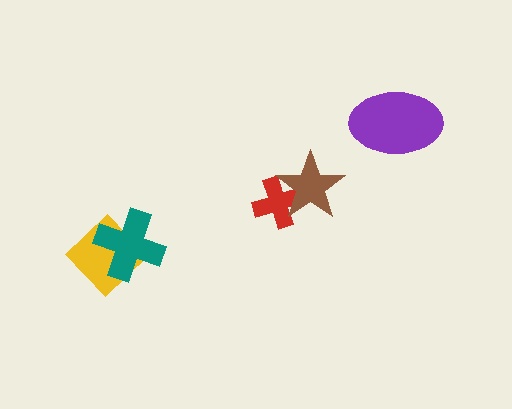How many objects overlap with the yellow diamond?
1 object overlaps with the yellow diamond.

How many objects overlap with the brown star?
1 object overlaps with the brown star.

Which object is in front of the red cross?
The brown star is in front of the red cross.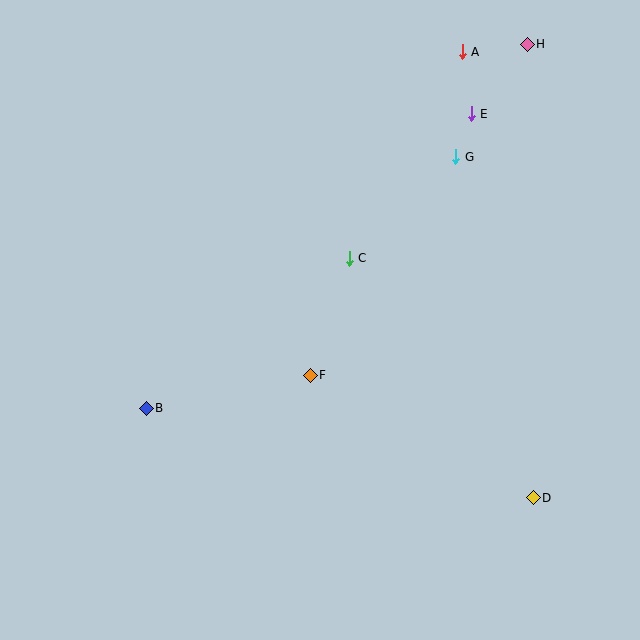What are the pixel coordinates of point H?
Point H is at (527, 44).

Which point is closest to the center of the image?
Point F at (310, 375) is closest to the center.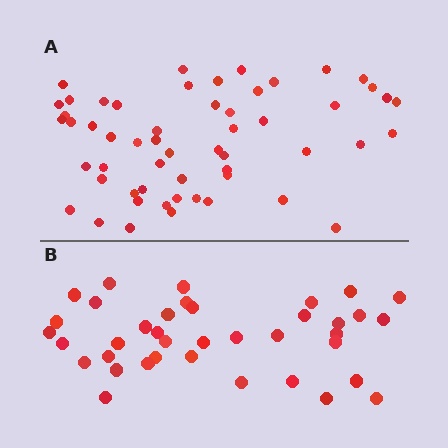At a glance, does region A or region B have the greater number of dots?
Region A (the top region) has more dots.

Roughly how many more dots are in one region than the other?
Region A has approximately 15 more dots than region B.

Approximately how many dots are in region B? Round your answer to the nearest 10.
About 40 dots. (The exact count is 38, which rounds to 40.)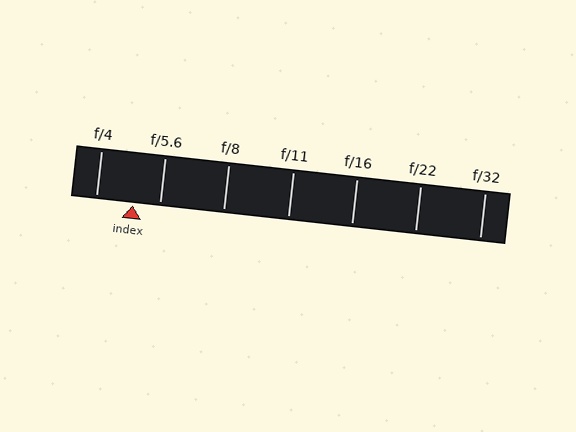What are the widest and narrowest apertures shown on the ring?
The widest aperture shown is f/4 and the narrowest is f/32.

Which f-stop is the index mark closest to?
The index mark is closest to f/5.6.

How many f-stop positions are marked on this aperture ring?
There are 7 f-stop positions marked.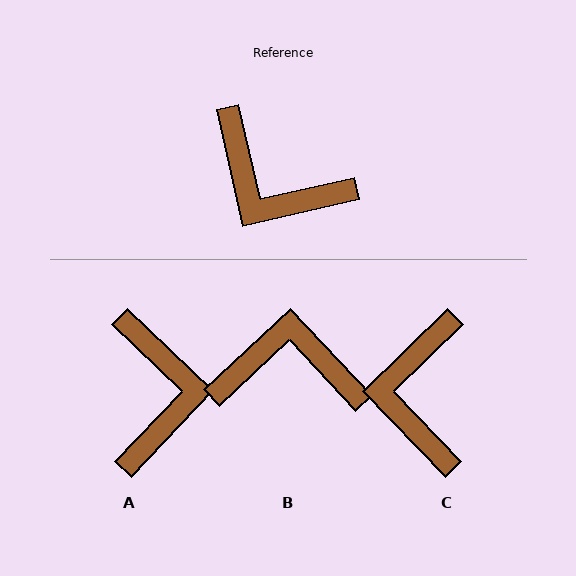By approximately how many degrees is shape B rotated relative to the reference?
Approximately 150 degrees clockwise.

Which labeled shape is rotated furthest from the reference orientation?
B, about 150 degrees away.